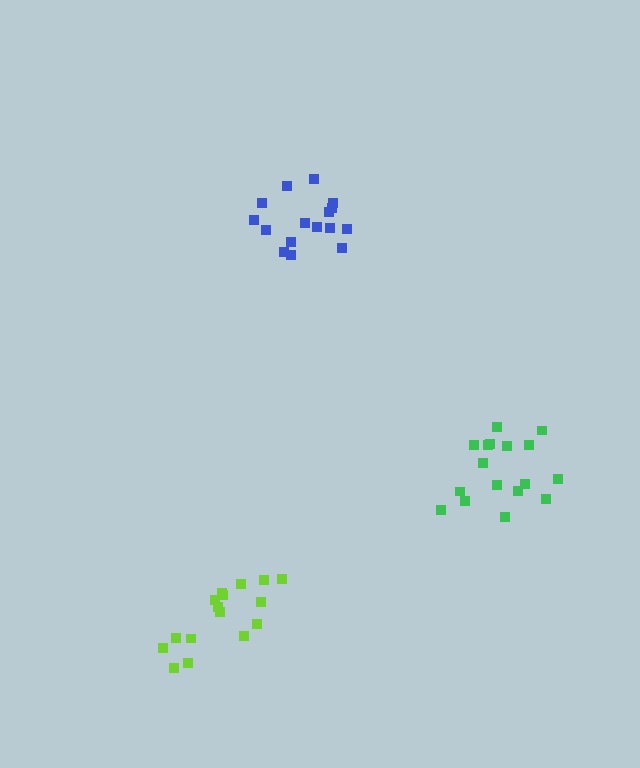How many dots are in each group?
Group 1: 16 dots, Group 2: 16 dots, Group 3: 17 dots (49 total).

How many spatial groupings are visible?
There are 3 spatial groupings.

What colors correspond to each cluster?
The clusters are colored: blue, lime, green.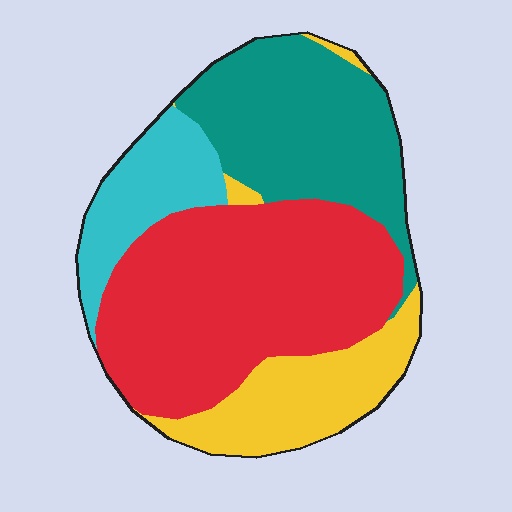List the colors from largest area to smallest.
From largest to smallest: red, teal, yellow, cyan.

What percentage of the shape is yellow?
Yellow covers 18% of the shape.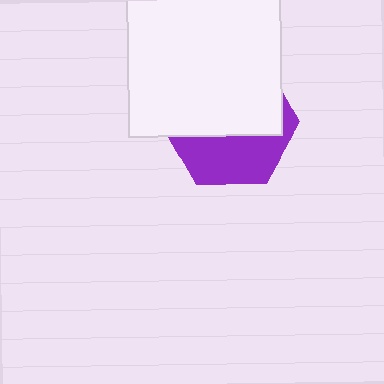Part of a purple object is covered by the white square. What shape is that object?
It is a hexagon.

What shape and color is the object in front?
The object in front is a white square.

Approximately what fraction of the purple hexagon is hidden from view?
Roughly 60% of the purple hexagon is hidden behind the white square.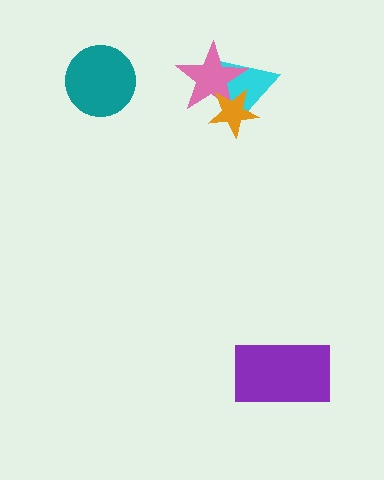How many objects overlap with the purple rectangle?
0 objects overlap with the purple rectangle.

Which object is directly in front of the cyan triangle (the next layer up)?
The pink star is directly in front of the cyan triangle.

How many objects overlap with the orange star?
2 objects overlap with the orange star.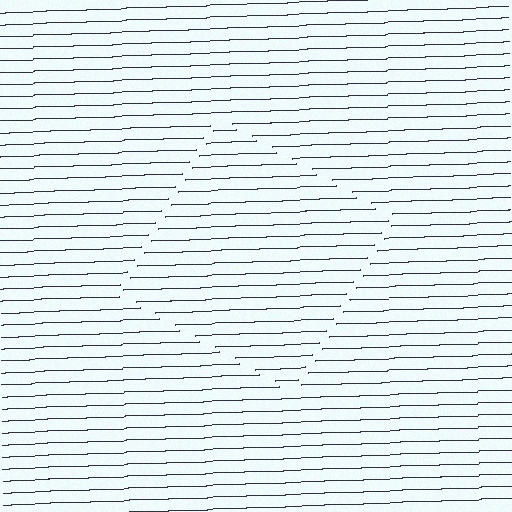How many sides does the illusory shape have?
4 sides — the line-ends trace a square.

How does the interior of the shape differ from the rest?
The interior of the shape contains the same grating, shifted by half a period — the contour is defined by the phase discontinuity where line-ends from the inner and outer gratings abut.